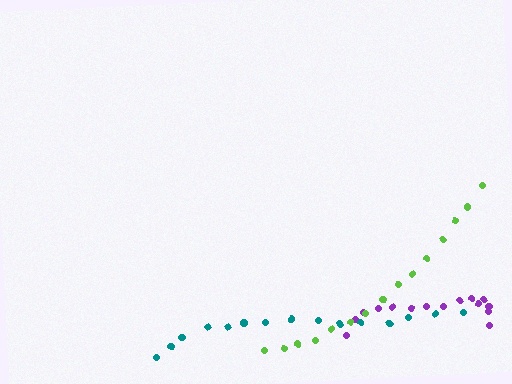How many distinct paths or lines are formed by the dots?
There are 3 distinct paths.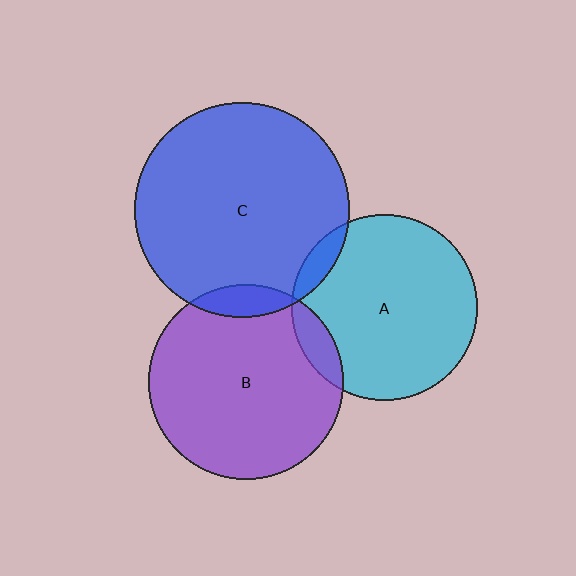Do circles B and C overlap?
Yes.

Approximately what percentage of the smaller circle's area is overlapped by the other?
Approximately 10%.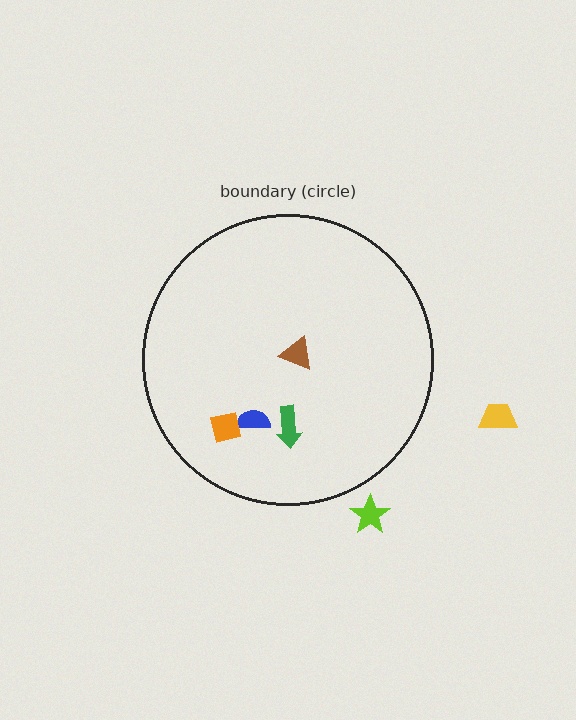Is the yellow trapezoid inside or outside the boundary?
Outside.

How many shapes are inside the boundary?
4 inside, 2 outside.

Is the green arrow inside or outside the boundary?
Inside.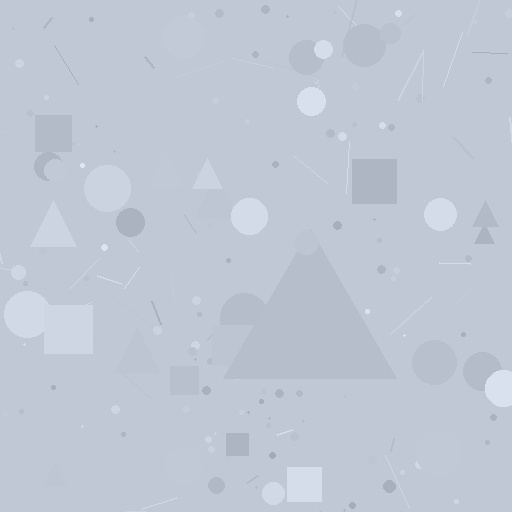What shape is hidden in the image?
A triangle is hidden in the image.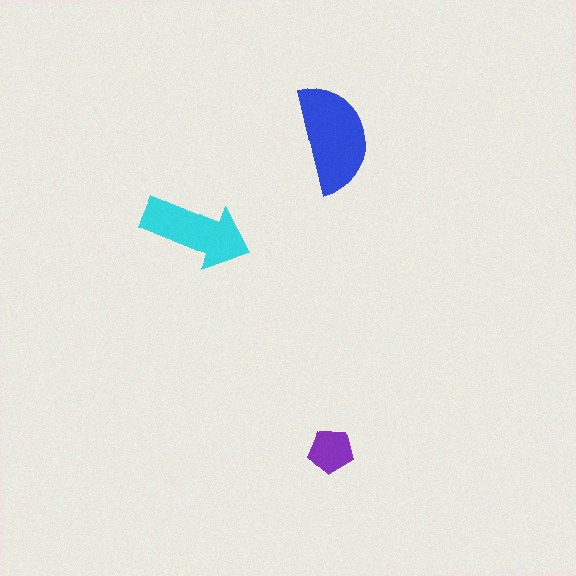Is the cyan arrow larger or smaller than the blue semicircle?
Smaller.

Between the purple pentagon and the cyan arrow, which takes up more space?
The cyan arrow.